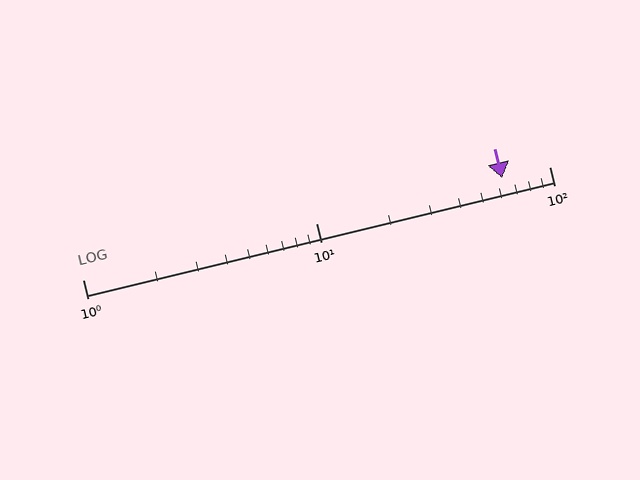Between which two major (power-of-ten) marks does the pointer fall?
The pointer is between 10 and 100.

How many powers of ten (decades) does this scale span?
The scale spans 2 decades, from 1 to 100.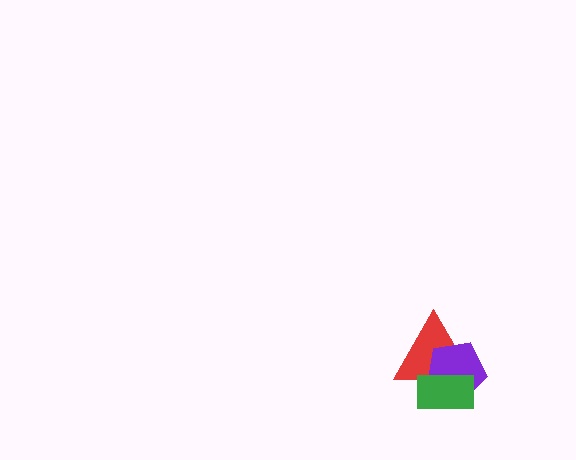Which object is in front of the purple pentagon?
The green rectangle is in front of the purple pentagon.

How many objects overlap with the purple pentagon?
2 objects overlap with the purple pentagon.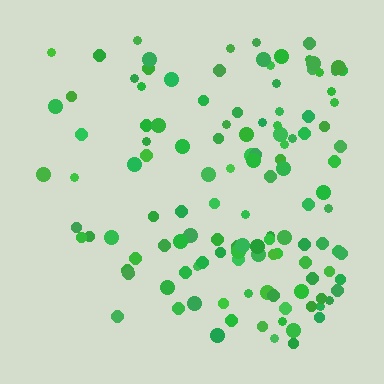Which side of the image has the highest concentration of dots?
The right.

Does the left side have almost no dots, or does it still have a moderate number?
Still a moderate number, just noticeably fewer than the right.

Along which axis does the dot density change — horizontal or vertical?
Horizontal.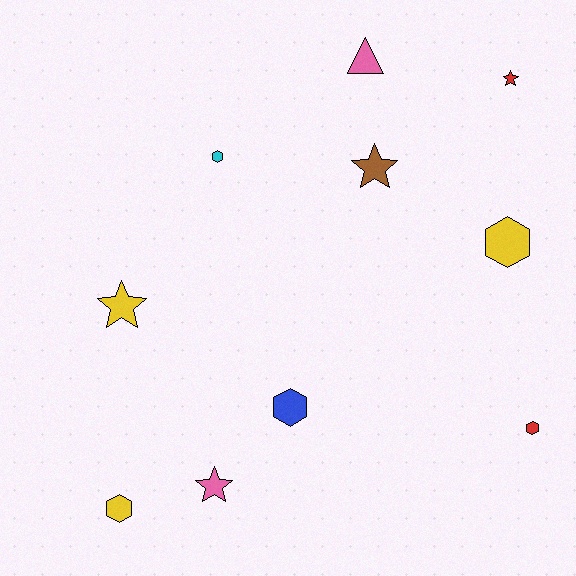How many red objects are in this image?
There are 2 red objects.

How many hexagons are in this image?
There are 5 hexagons.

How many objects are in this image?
There are 10 objects.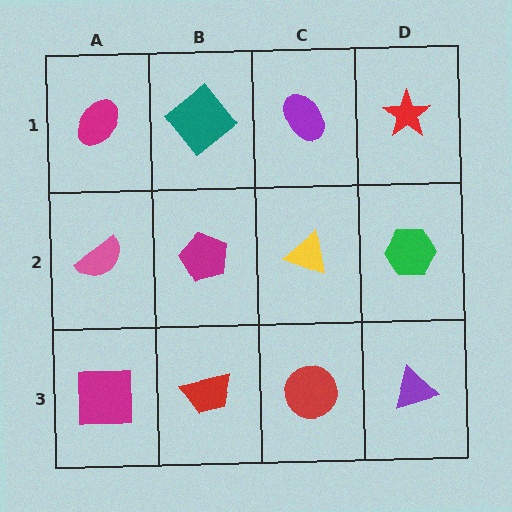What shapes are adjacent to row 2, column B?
A teal diamond (row 1, column B), a red trapezoid (row 3, column B), a pink semicircle (row 2, column A), a yellow triangle (row 2, column C).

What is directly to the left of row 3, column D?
A red circle.